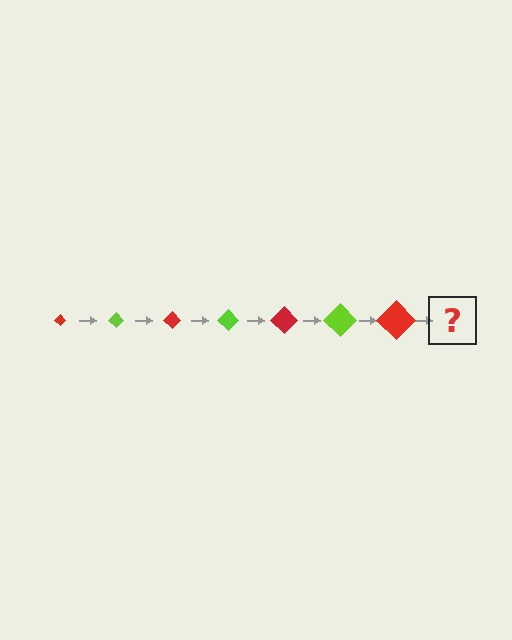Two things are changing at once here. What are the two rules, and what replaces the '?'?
The two rules are that the diamond grows larger each step and the color cycles through red and lime. The '?' should be a lime diamond, larger than the previous one.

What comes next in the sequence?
The next element should be a lime diamond, larger than the previous one.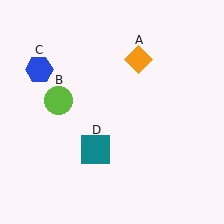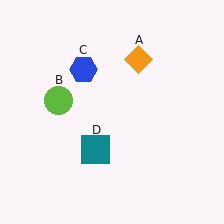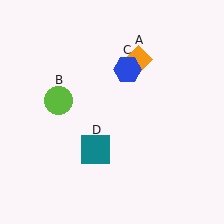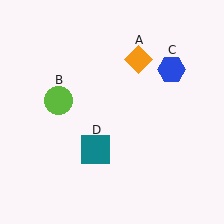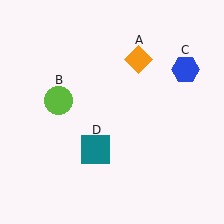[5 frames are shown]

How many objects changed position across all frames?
1 object changed position: blue hexagon (object C).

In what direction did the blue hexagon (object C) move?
The blue hexagon (object C) moved right.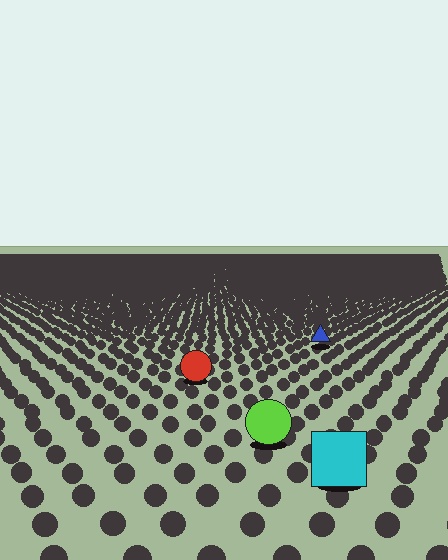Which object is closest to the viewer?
The cyan square is closest. The texture marks near it are larger and more spread out.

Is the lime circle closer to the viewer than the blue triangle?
Yes. The lime circle is closer — you can tell from the texture gradient: the ground texture is coarser near it.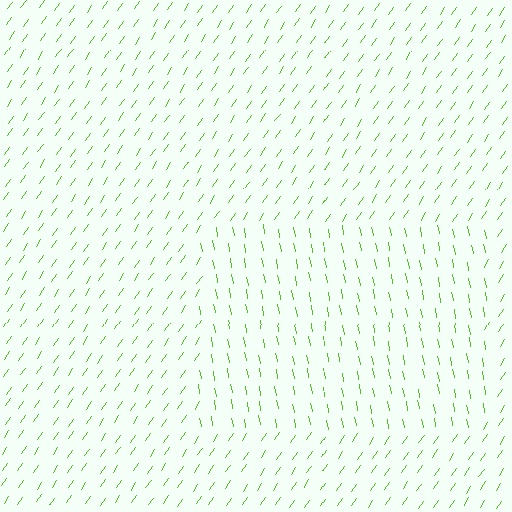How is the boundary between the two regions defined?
The boundary is defined purely by a change in line orientation (approximately 45 degrees difference). All lines are the same color and thickness.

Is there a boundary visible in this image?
Yes, there is a texture boundary formed by a change in line orientation.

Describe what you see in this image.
The image is filled with small lime line segments. A rectangle region in the image has lines oriented differently from the surrounding lines, creating a visible texture boundary.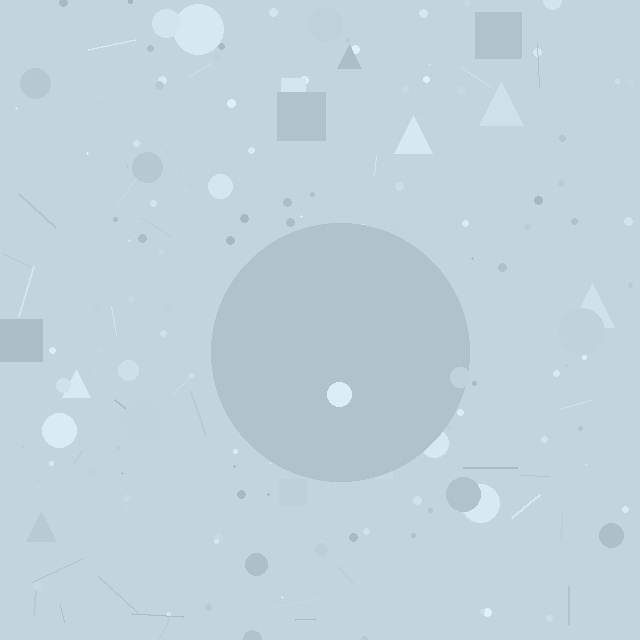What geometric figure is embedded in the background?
A circle is embedded in the background.